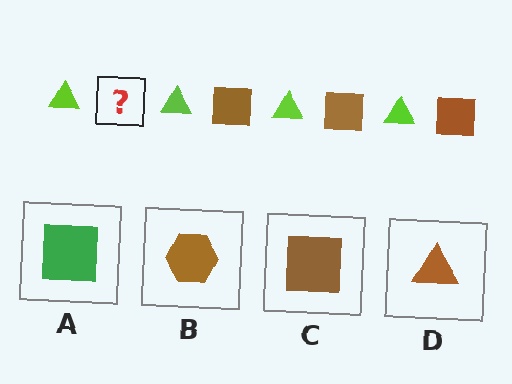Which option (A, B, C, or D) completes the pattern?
C.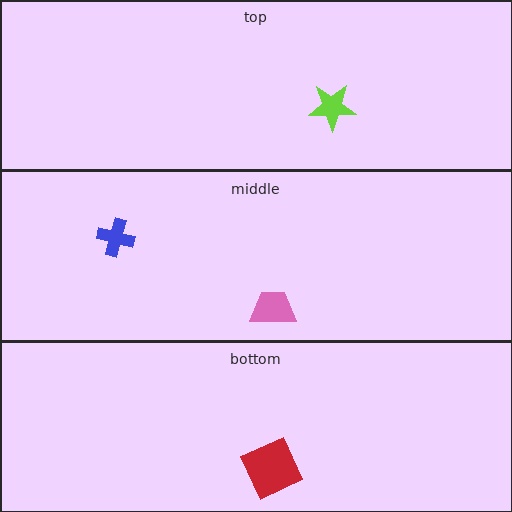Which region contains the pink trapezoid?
The middle region.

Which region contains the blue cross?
The middle region.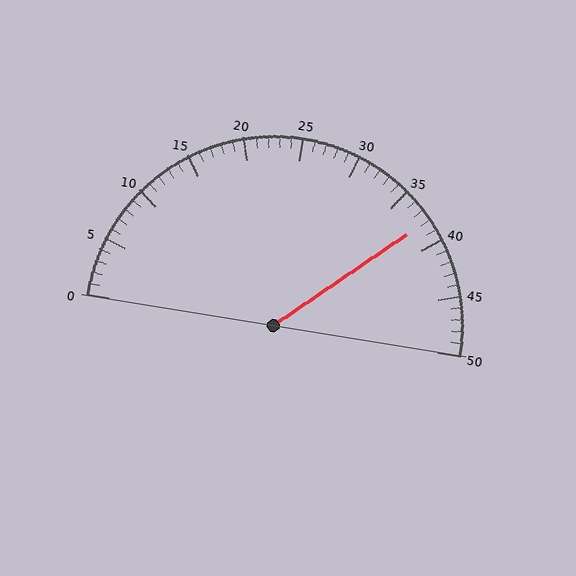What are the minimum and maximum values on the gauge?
The gauge ranges from 0 to 50.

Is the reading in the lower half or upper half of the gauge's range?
The reading is in the upper half of the range (0 to 50).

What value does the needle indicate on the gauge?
The needle indicates approximately 38.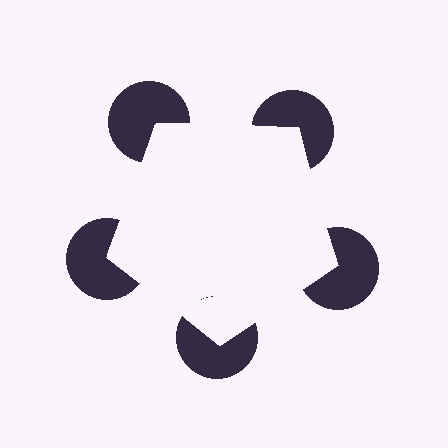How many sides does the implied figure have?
5 sides.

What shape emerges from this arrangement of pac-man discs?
An illusory pentagon — its edges are inferred from the aligned wedge cuts in the pac-man discs, not physically drawn.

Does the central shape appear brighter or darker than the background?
It typically appears slightly brighter than the background, even though no actual brightness change is drawn.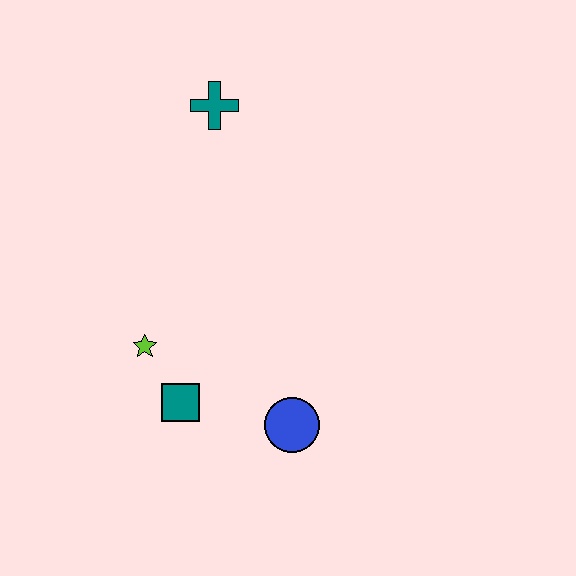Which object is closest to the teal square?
The lime star is closest to the teal square.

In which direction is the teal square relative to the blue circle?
The teal square is to the left of the blue circle.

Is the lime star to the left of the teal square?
Yes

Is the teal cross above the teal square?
Yes